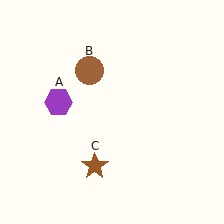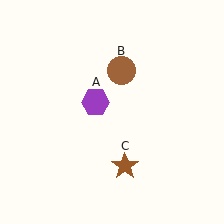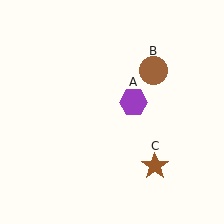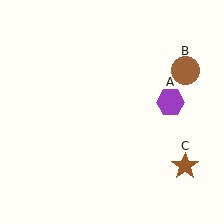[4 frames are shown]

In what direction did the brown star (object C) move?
The brown star (object C) moved right.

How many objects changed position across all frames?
3 objects changed position: purple hexagon (object A), brown circle (object B), brown star (object C).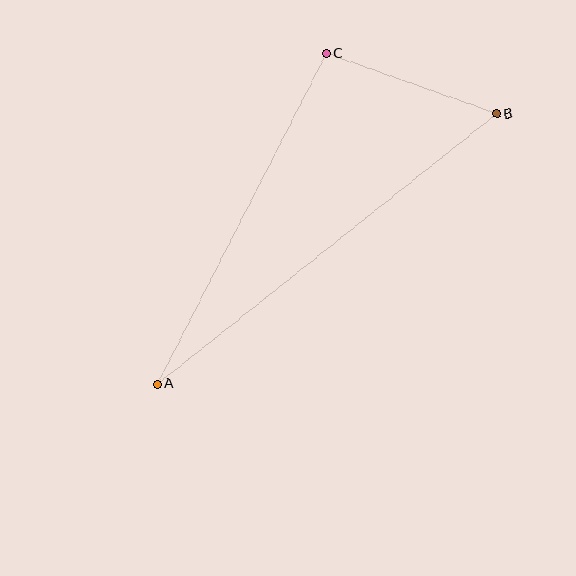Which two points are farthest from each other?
Points A and B are farthest from each other.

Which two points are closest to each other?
Points B and C are closest to each other.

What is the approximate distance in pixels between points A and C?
The distance between A and C is approximately 371 pixels.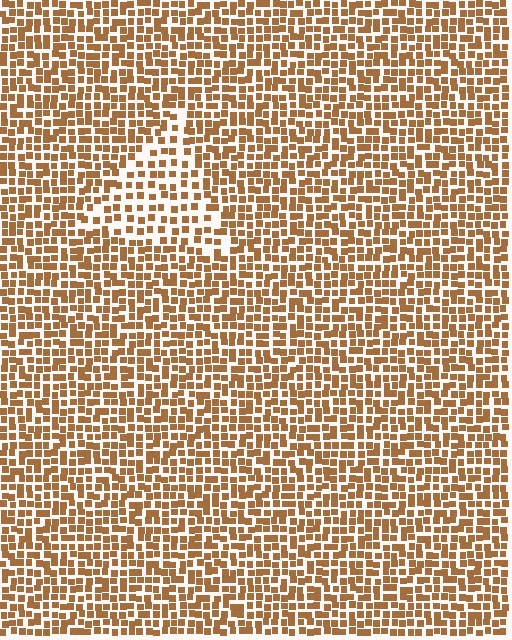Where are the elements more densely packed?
The elements are more densely packed outside the triangle boundary.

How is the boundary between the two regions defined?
The boundary is defined by a change in element density (approximately 1.8x ratio). All elements are the same color, size, and shape.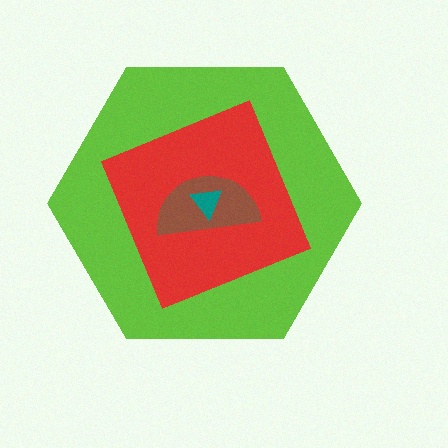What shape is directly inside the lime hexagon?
The red diamond.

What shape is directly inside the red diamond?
The brown semicircle.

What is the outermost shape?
The lime hexagon.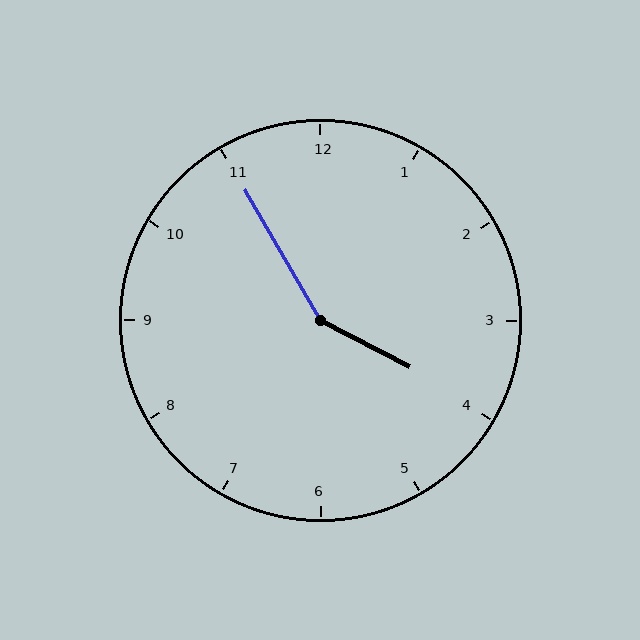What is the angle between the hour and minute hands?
Approximately 148 degrees.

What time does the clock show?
3:55.